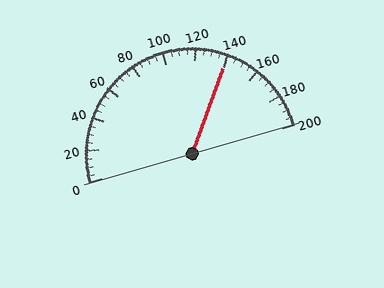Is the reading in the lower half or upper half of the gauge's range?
The reading is in the upper half of the range (0 to 200).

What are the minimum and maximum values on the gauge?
The gauge ranges from 0 to 200.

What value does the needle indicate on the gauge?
The needle indicates approximately 140.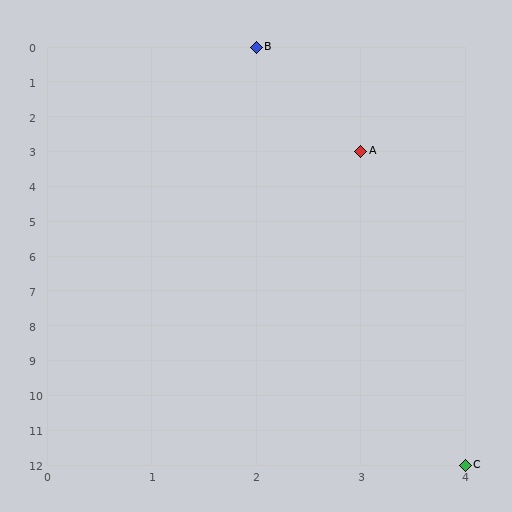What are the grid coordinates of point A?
Point A is at grid coordinates (3, 3).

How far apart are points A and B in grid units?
Points A and B are 1 column and 3 rows apart (about 3.2 grid units diagonally).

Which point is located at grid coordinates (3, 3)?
Point A is at (3, 3).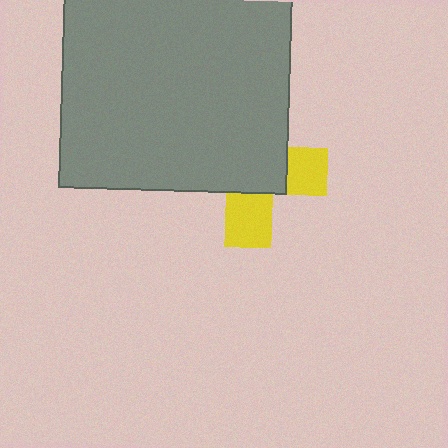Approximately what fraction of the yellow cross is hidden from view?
Roughly 64% of the yellow cross is hidden behind the gray square.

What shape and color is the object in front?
The object in front is a gray square.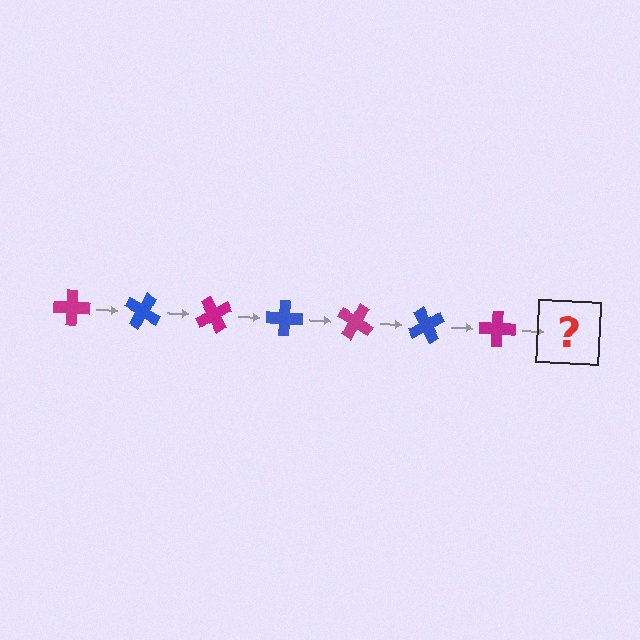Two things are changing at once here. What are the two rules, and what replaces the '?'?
The two rules are that it rotates 30 degrees each step and the color cycles through magenta and blue. The '?' should be a blue cross, rotated 210 degrees from the start.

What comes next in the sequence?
The next element should be a blue cross, rotated 210 degrees from the start.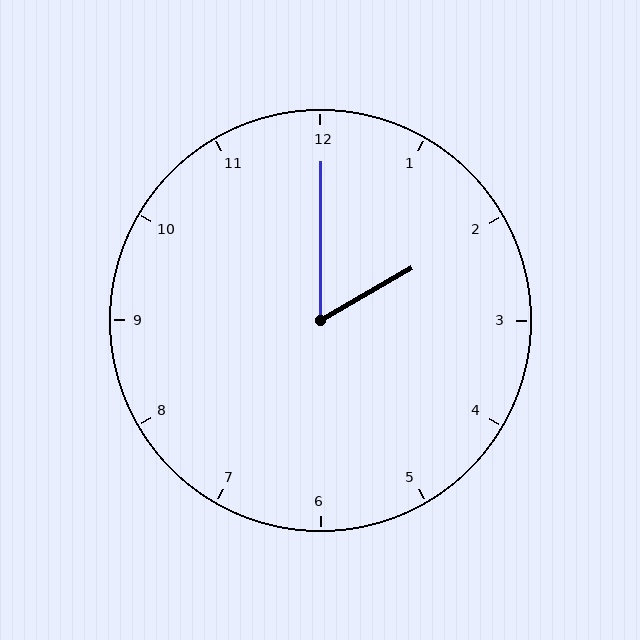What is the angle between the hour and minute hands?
Approximately 60 degrees.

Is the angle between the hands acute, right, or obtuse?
It is acute.